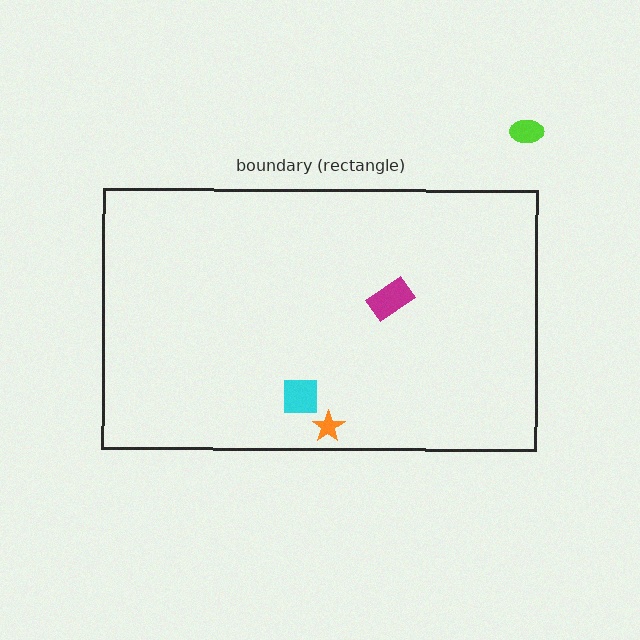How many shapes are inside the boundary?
3 inside, 1 outside.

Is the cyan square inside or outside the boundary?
Inside.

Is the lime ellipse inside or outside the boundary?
Outside.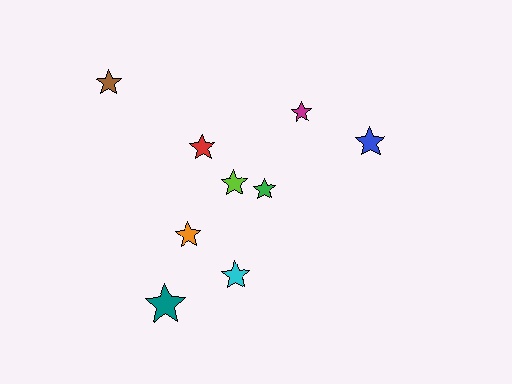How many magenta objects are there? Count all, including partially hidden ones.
There is 1 magenta object.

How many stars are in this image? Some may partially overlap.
There are 9 stars.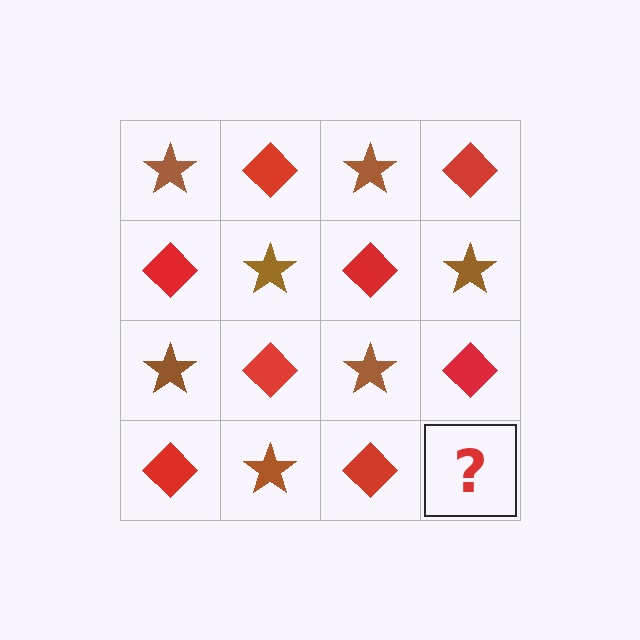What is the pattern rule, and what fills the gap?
The rule is that it alternates brown star and red diamond in a checkerboard pattern. The gap should be filled with a brown star.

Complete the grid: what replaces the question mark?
The question mark should be replaced with a brown star.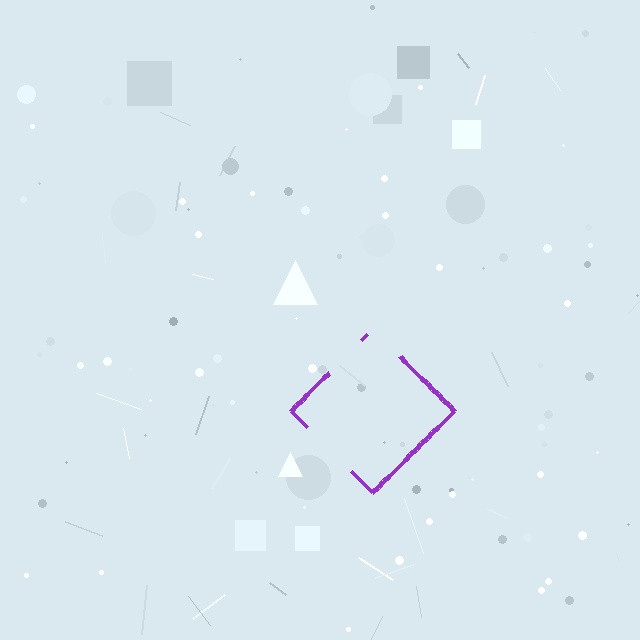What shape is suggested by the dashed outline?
The dashed outline suggests a diamond.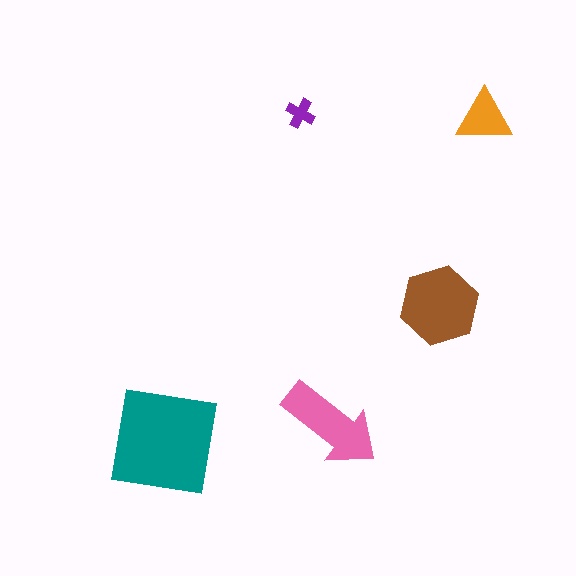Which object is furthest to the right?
The orange triangle is rightmost.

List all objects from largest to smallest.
The teal square, the brown hexagon, the pink arrow, the orange triangle, the purple cross.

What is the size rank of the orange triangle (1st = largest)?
4th.